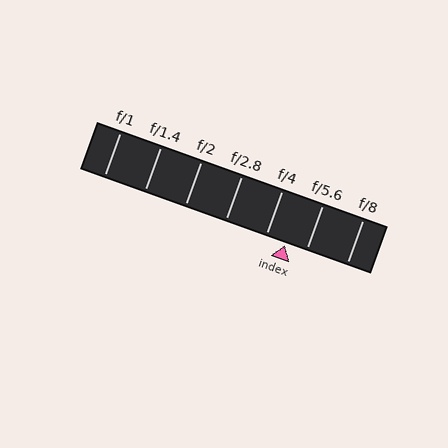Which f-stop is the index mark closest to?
The index mark is closest to f/4.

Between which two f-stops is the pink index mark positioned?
The index mark is between f/4 and f/5.6.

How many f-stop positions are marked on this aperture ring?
There are 7 f-stop positions marked.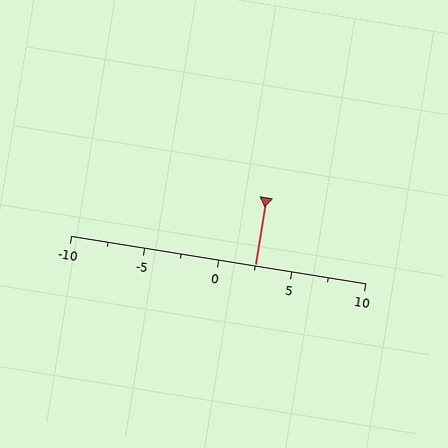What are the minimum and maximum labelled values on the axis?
The axis runs from -10 to 10.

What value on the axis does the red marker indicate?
The marker indicates approximately 2.5.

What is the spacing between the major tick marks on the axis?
The major ticks are spaced 5 apart.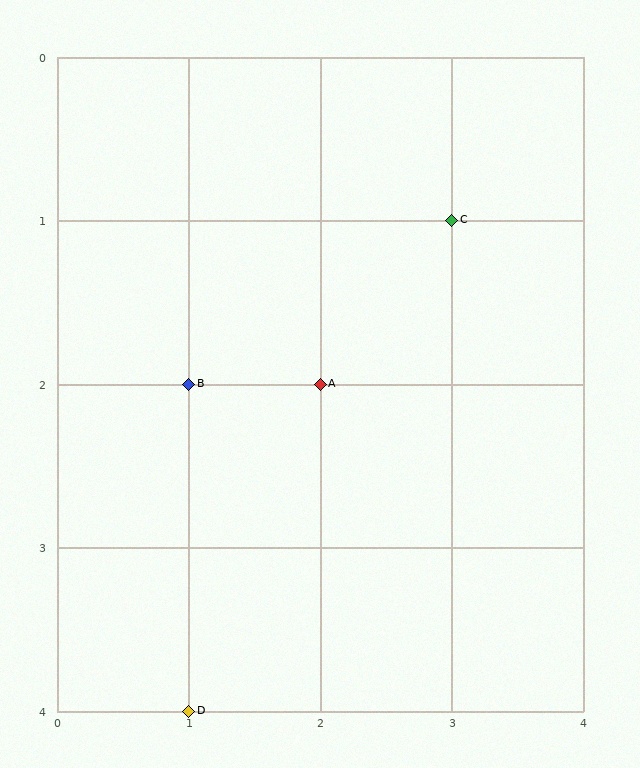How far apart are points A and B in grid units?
Points A and B are 1 column apart.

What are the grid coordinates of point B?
Point B is at grid coordinates (1, 2).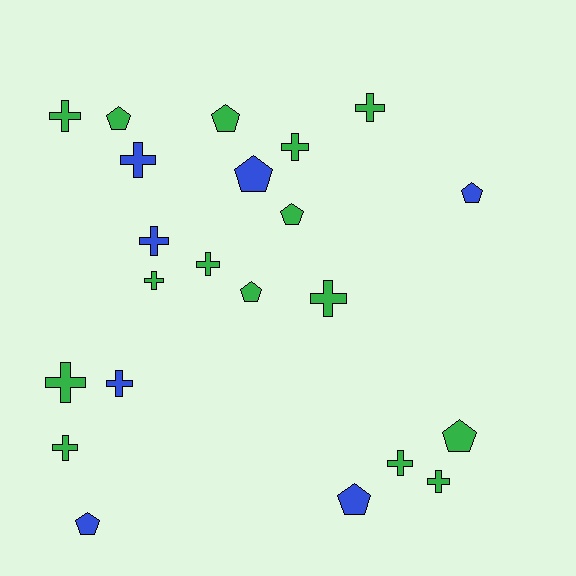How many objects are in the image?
There are 22 objects.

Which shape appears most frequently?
Cross, with 13 objects.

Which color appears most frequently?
Green, with 15 objects.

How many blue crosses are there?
There are 3 blue crosses.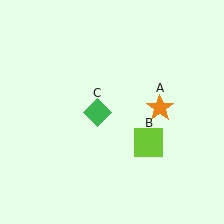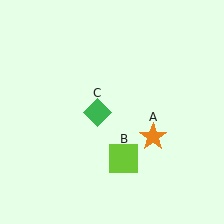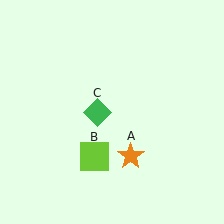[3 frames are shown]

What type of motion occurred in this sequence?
The orange star (object A), lime square (object B) rotated clockwise around the center of the scene.